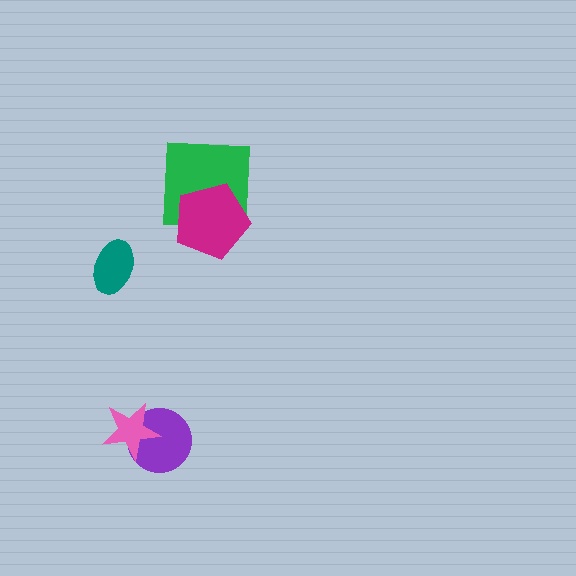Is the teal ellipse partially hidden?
No, no other shape covers it.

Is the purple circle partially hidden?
Yes, it is partially covered by another shape.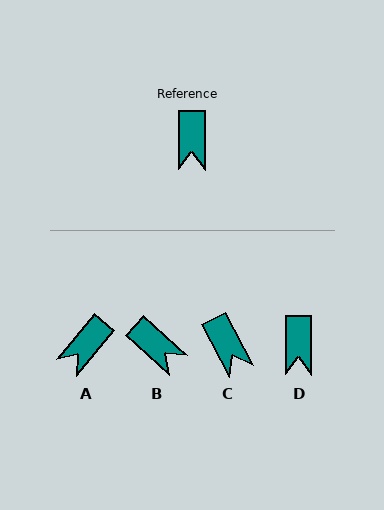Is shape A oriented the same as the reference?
No, it is off by about 40 degrees.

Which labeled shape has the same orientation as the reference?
D.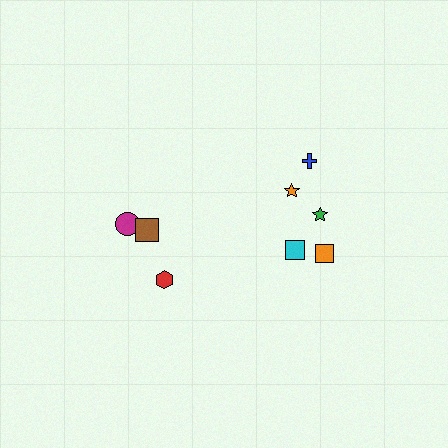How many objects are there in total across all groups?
There are 8 objects.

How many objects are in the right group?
There are 5 objects.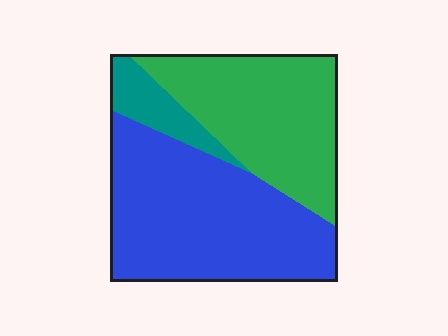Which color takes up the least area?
Teal, at roughly 10%.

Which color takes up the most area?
Blue, at roughly 50%.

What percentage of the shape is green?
Green covers roughly 40% of the shape.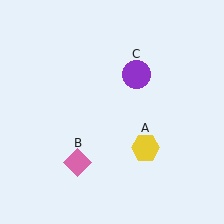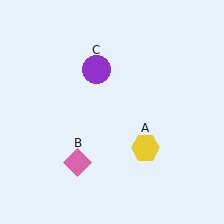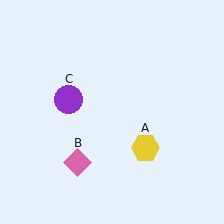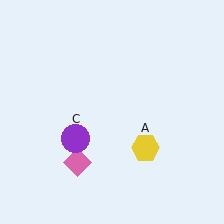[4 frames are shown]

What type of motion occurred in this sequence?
The purple circle (object C) rotated counterclockwise around the center of the scene.